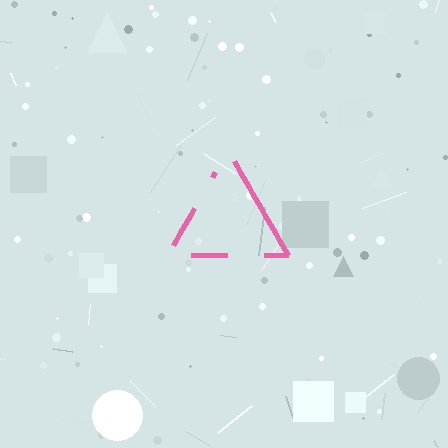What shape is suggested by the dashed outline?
The dashed outline suggests a triangle.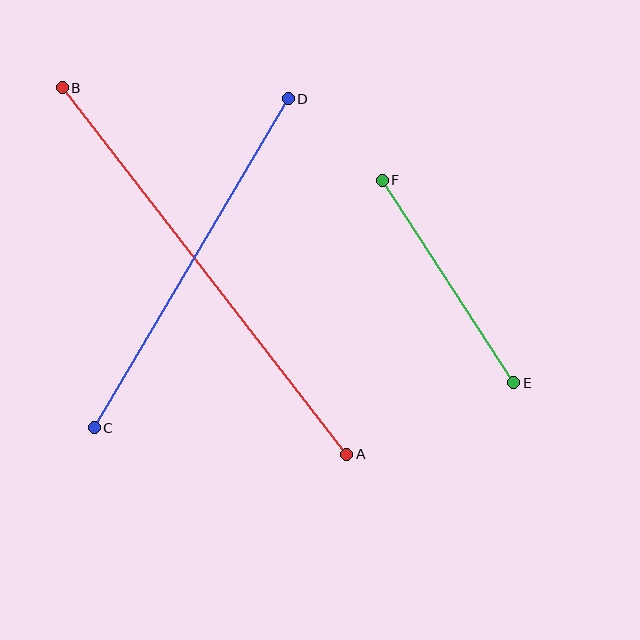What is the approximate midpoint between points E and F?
The midpoint is at approximately (448, 281) pixels.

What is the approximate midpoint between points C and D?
The midpoint is at approximately (191, 263) pixels.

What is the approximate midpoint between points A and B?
The midpoint is at approximately (205, 271) pixels.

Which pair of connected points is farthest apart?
Points A and B are farthest apart.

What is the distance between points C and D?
The distance is approximately 382 pixels.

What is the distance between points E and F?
The distance is approximately 242 pixels.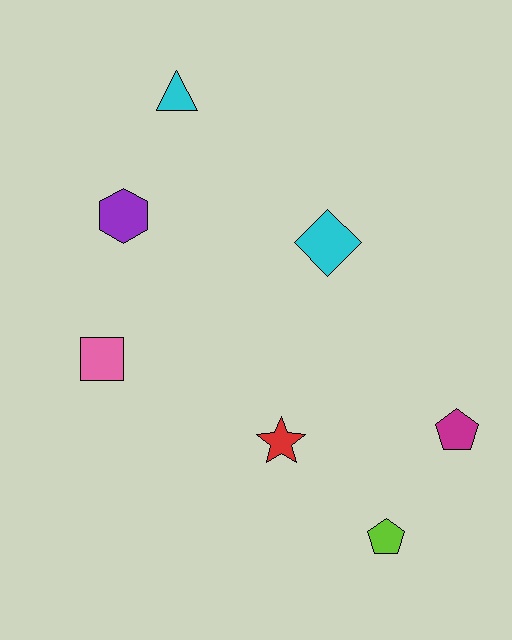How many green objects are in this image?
There are no green objects.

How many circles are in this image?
There are no circles.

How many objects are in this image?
There are 7 objects.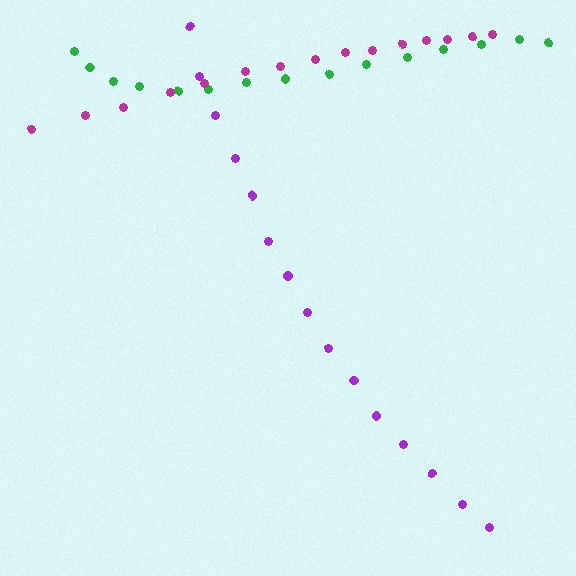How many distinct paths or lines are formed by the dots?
There are 3 distinct paths.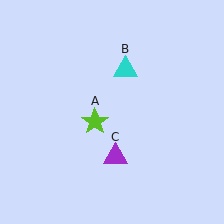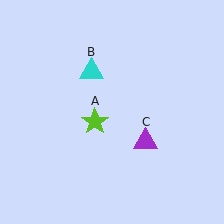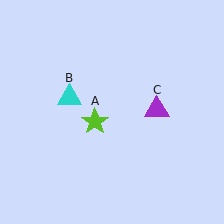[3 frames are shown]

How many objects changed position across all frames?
2 objects changed position: cyan triangle (object B), purple triangle (object C).